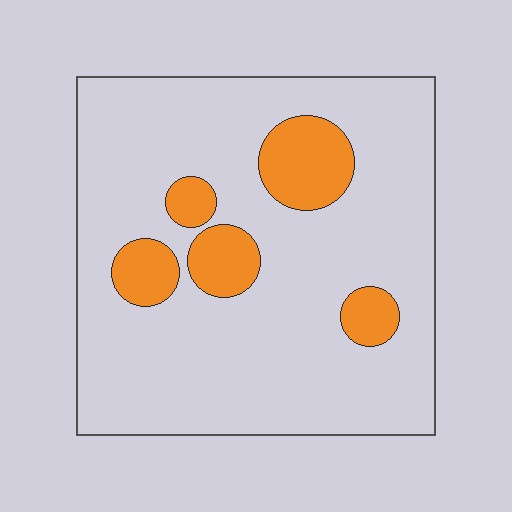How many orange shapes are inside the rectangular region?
5.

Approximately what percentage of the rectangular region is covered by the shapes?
Approximately 15%.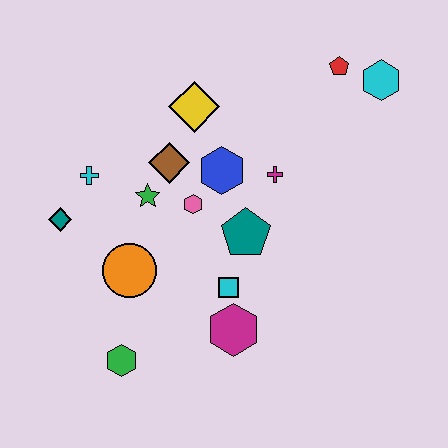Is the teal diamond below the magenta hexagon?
No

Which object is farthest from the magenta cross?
The green hexagon is farthest from the magenta cross.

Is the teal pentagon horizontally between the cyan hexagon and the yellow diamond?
Yes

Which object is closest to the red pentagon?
The cyan hexagon is closest to the red pentagon.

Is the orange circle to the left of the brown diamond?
Yes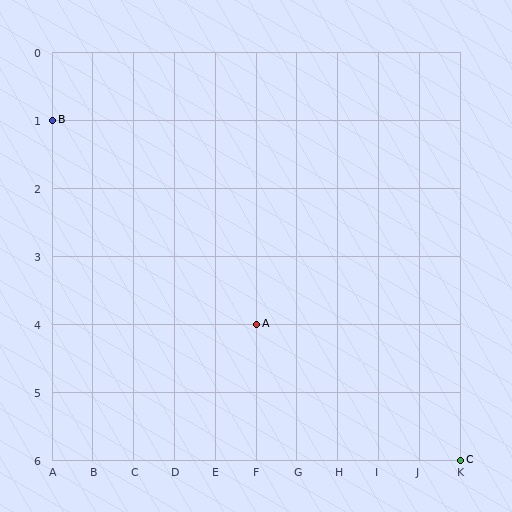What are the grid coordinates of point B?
Point B is at grid coordinates (A, 1).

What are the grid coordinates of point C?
Point C is at grid coordinates (K, 6).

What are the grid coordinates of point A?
Point A is at grid coordinates (F, 4).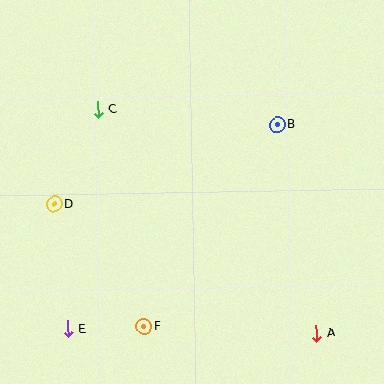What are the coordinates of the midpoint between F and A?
The midpoint between F and A is at (230, 329).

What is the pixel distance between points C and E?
The distance between C and E is 221 pixels.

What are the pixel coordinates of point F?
Point F is at (144, 326).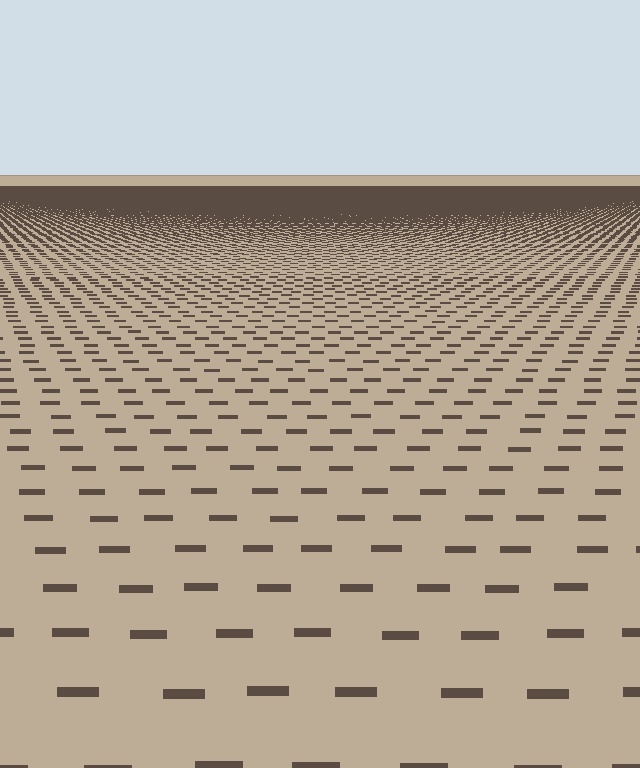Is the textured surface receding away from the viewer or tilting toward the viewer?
The surface is receding away from the viewer. Texture elements get smaller and denser toward the top.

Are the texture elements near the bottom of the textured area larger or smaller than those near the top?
Larger. Near the bottom, elements are closer to the viewer and appear at a bigger on-screen size.